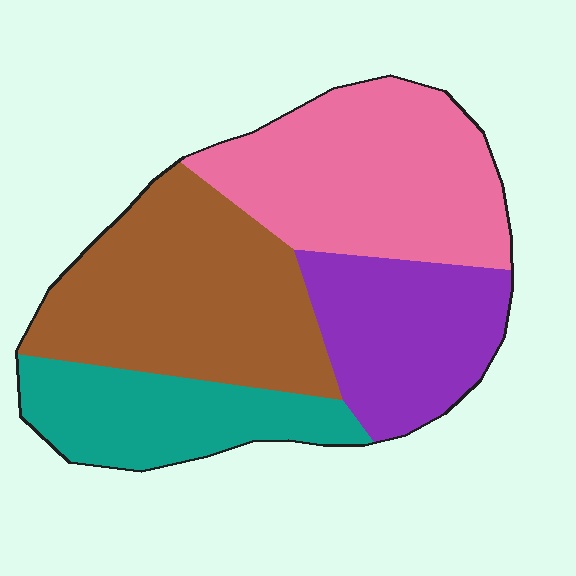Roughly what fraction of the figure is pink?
Pink covers 30% of the figure.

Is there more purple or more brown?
Brown.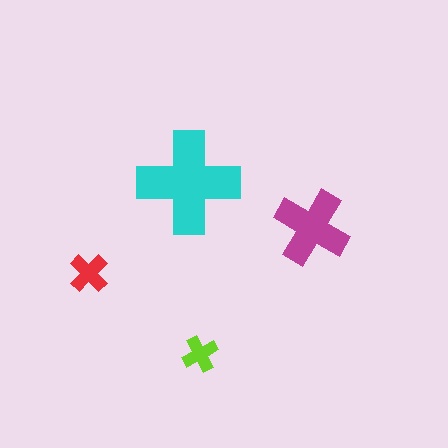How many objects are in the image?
There are 4 objects in the image.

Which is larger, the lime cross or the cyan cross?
The cyan one.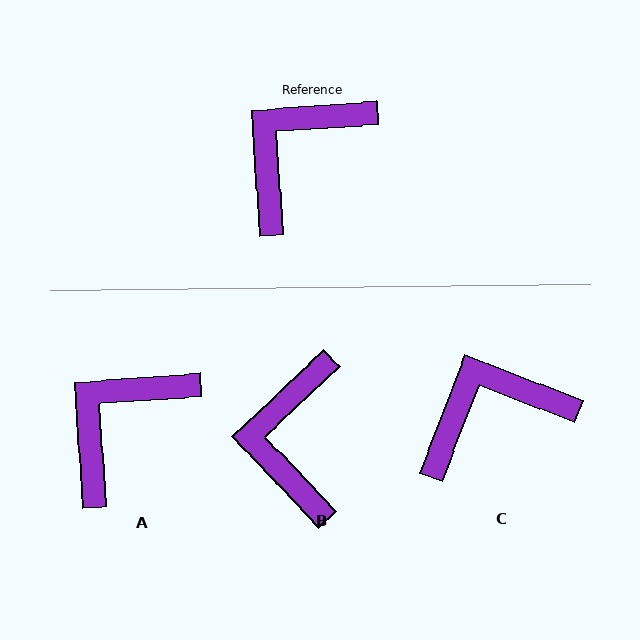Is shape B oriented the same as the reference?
No, it is off by about 39 degrees.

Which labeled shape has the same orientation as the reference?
A.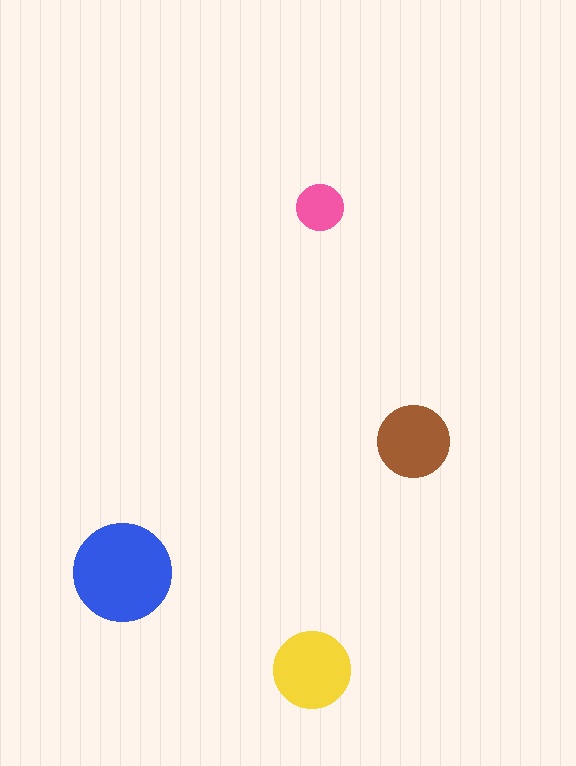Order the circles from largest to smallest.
the blue one, the yellow one, the brown one, the pink one.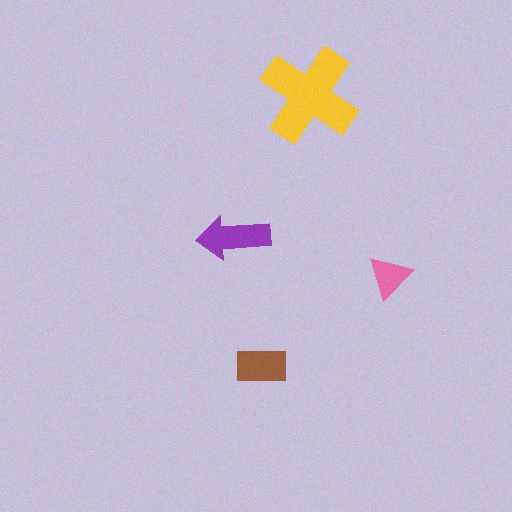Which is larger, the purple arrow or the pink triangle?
The purple arrow.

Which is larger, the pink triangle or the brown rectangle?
The brown rectangle.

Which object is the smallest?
The pink triangle.